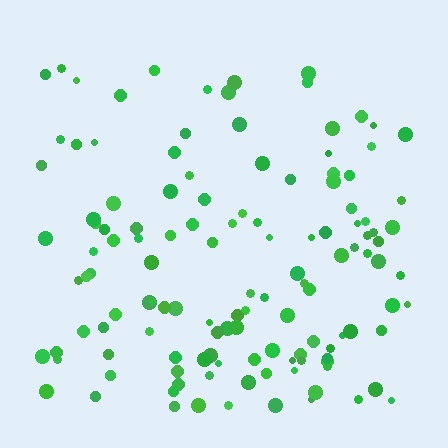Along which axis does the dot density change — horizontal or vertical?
Vertical.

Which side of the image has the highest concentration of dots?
The bottom.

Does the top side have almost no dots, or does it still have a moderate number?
Still a moderate number, just noticeably fewer than the bottom.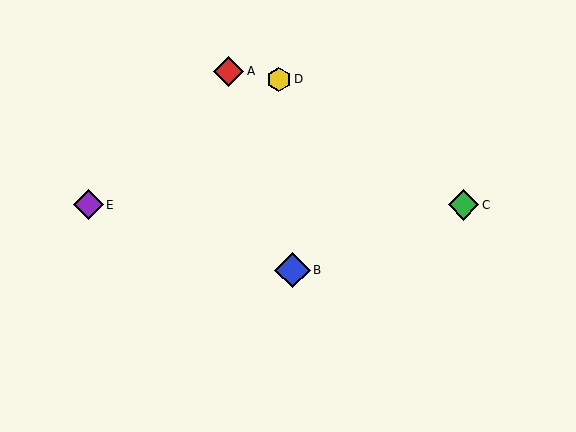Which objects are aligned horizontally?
Objects C, E are aligned horizontally.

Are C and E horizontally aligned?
Yes, both are at y≈205.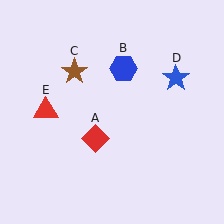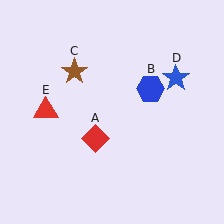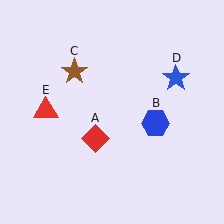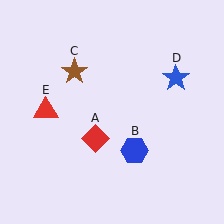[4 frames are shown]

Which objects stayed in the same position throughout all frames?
Red diamond (object A) and brown star (object C) and blue star (object D) and red triangle (object E) remained stationary.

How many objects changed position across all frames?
1 object changed position: blue hexagon (object B).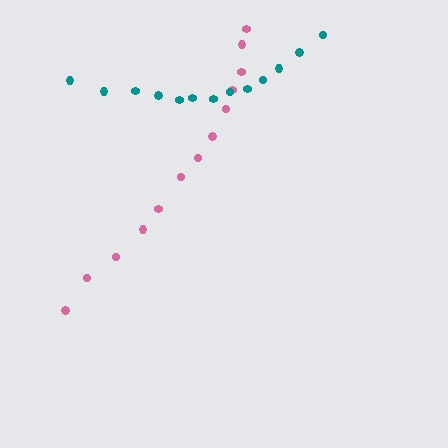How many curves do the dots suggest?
There are 2 distinct paths.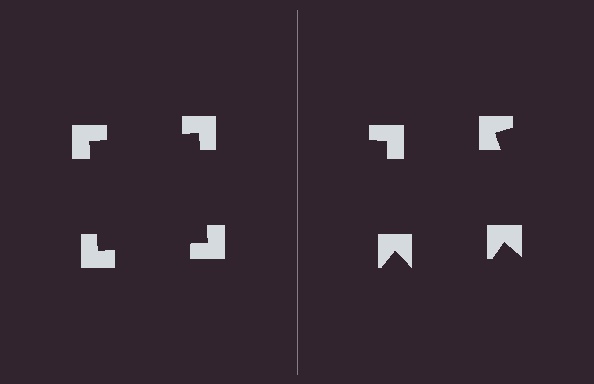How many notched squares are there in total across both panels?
8 — 4 on each side.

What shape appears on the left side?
An illusory square.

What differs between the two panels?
The notched squares are positioned identically on both sides; only the wedge orientations differ. On the left they align to a square; on the right they are misaligned.